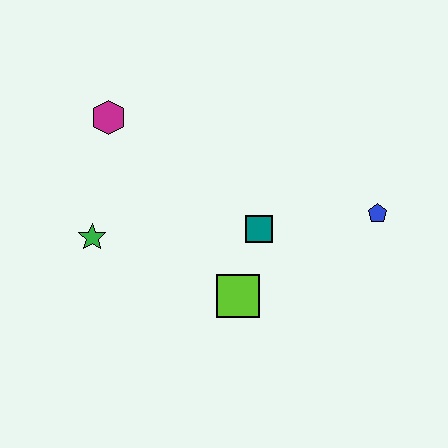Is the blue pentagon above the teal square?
Yes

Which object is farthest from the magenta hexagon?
The blue pentagon is farthest from the magenta hexagon.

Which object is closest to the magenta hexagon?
The green star is closest to the magenta hexagon.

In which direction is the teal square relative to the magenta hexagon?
The teal square is to the right of the magenta hexagon.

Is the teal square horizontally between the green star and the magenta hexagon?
No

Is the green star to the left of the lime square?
Yes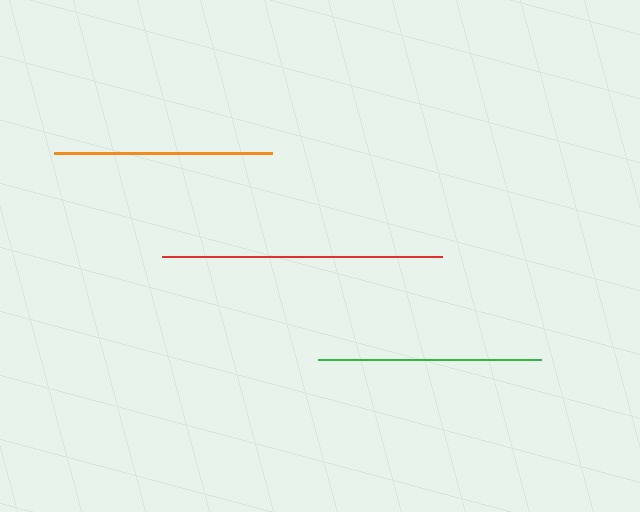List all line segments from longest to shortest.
From longest to shortest: red, green, orange.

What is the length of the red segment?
The red segment is approximately 279 pixels long.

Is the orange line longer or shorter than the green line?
The green line is longer than the orange line.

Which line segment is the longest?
The red line is the longest at approximately 279 pixels.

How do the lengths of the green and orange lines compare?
The green and orange lines are approximately the same length.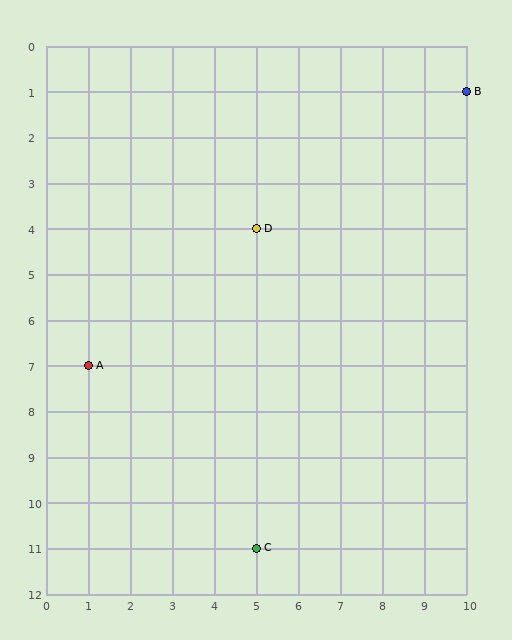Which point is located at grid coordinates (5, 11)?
Point C is at (5, 11).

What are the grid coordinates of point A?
Point A is at grid coordinates (1, 7).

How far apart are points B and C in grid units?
Points B and C are 5 columns and 10 rows apart (about 11.2 grid units diagonally).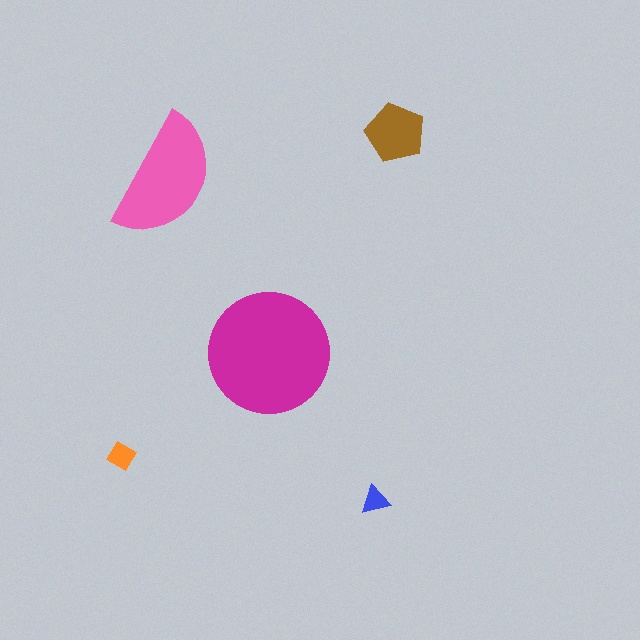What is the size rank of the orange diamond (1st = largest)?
4th.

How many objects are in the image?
There are 5 objects in the image.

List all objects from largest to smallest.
The magenta circle, the pink semicircle, the brown pentagon, the orange diamond, the blue triangle.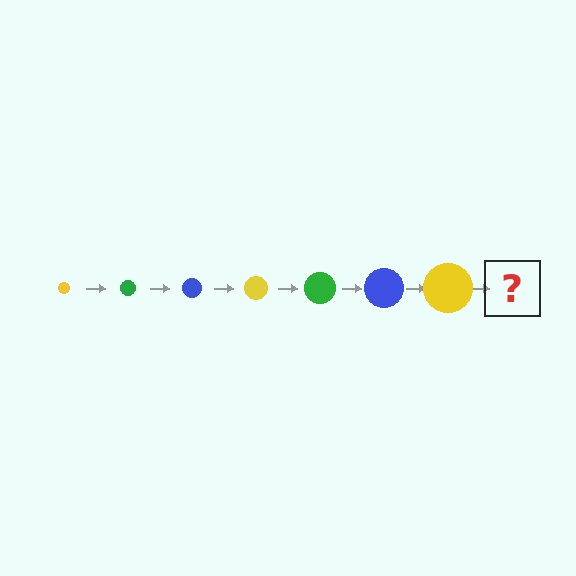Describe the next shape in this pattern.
It should be a green circle, larger than the previous one.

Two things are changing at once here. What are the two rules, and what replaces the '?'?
The two rules are that the circle grows larger each step and the color cycles through yellow, green, and blue. The '?' should be a green circle, larger than the previous one.